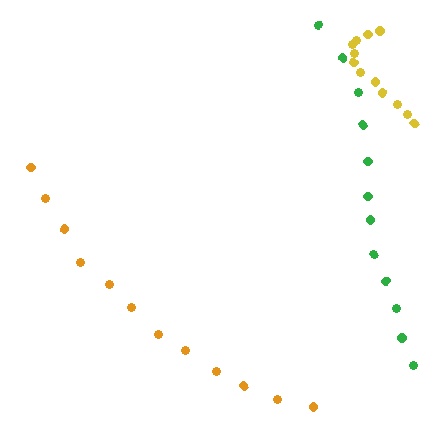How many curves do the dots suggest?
There are 3 distinct paths.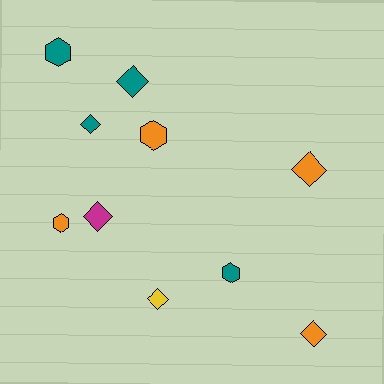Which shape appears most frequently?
Diamond, with 6 objects.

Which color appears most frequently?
Orange, with 4 objects.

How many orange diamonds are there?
There are 2 orange diamonds.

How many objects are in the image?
There are 10 objects.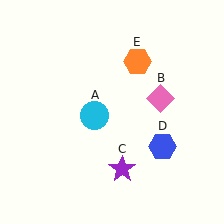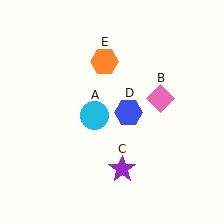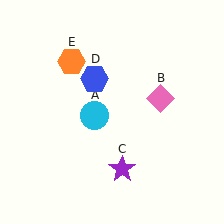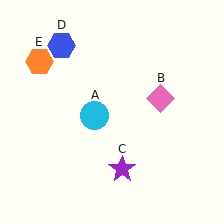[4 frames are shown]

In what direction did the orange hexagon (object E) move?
The orange hexagon (object E) moved left.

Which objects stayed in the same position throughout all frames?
Cyan circle (object A) and pink diamond (object B) and purple star (object C) remained stationary.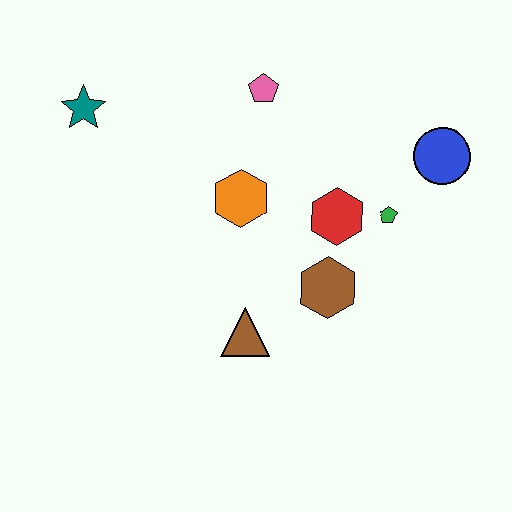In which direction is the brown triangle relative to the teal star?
The brown triangle is below the teal star.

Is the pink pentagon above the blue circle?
Yes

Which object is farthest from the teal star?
The blue circle is farthest from the teal star.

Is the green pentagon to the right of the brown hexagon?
Yes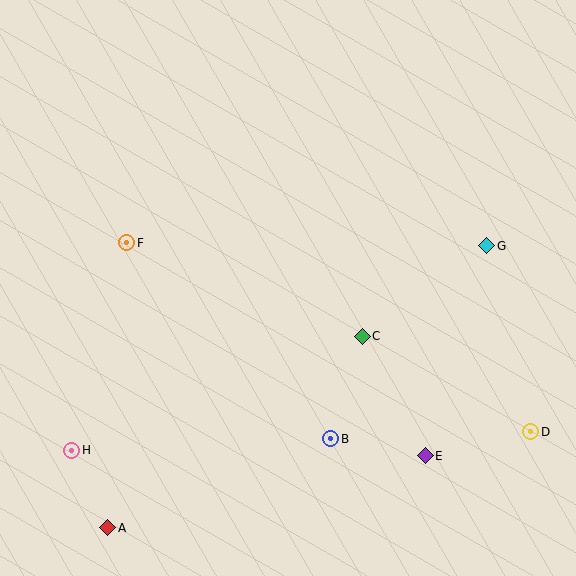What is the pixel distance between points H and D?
The distance between H and D is 459 pixels.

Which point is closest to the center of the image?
Point C at (362, 336) is closest to the center.